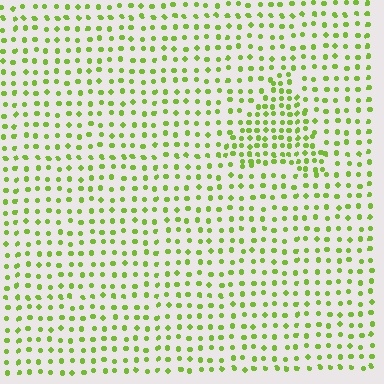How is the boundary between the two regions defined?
The boundary is defined by a change in element density (approximately 1.8x ratio). All elements are the same color, size, and shape.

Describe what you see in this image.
The image contains small lime elements arranged at two different densities. A triangle-shaped region is visible where the elements are more densely packed than the surrounding area.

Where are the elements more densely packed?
The elements are more densely packed inside the triangle boundary.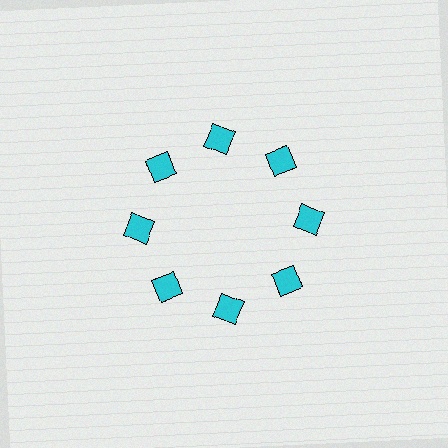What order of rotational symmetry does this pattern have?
This pattern has 8-fold rotational symmetry.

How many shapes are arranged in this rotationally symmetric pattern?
There are 8 shapes, arranged in 8 groups of 1.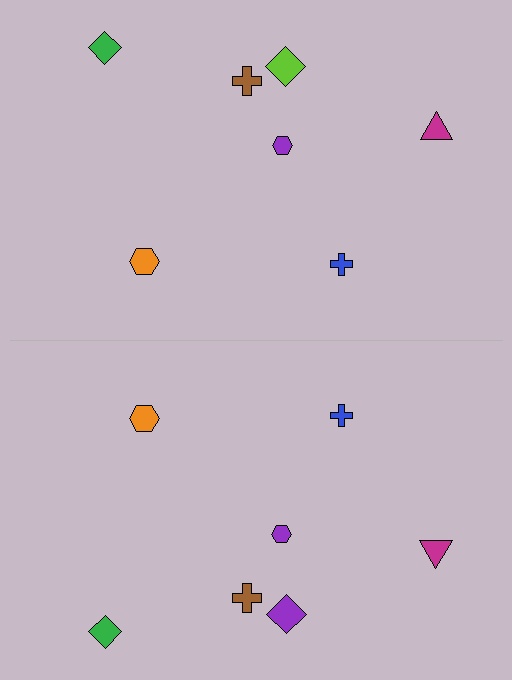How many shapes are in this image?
There are 14 shapes in this image.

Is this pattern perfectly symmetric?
No, the pattern is not perfectly symmetric. The purple diamond on the bottom side breaks the symmetry — its mirror counterpart is lime.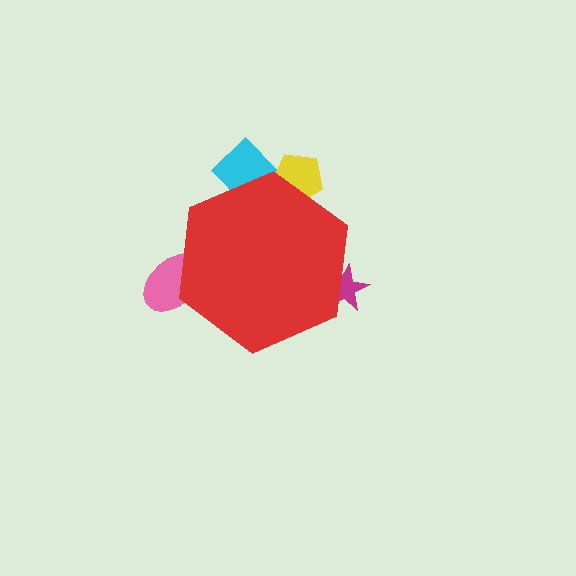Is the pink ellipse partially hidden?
Yes, the pink ellipse is partially hidden behind the red hexagon.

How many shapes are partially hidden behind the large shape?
4 shapes are partially hidden.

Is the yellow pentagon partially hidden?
Yes, the yellow pentagon is partially hidden behind the red hexagon.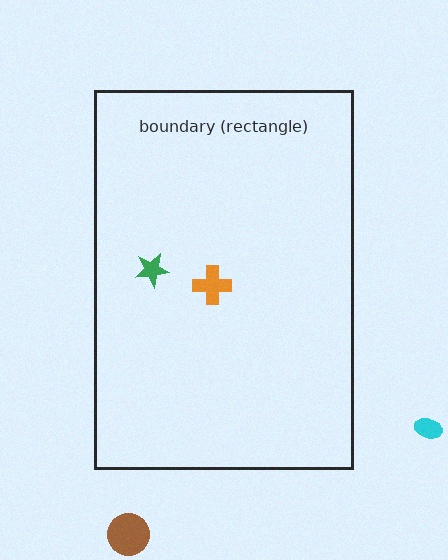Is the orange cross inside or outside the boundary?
Inside.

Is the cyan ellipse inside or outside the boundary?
Outside.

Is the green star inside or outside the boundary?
Inside.